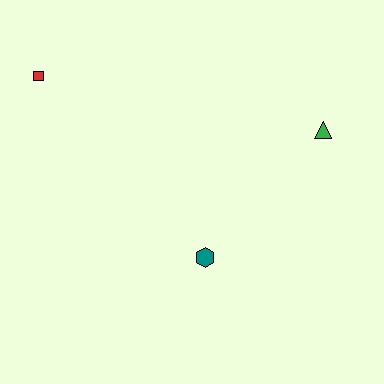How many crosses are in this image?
There are no crosses.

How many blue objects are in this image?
There are no blue objects.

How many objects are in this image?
There are 3 objects.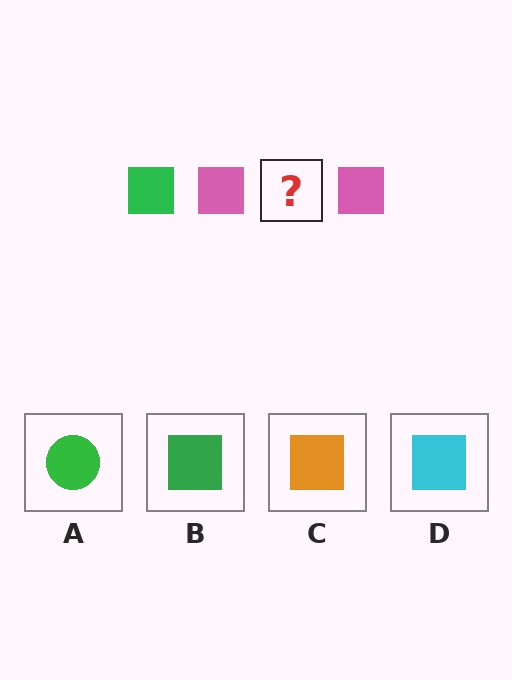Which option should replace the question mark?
Option B.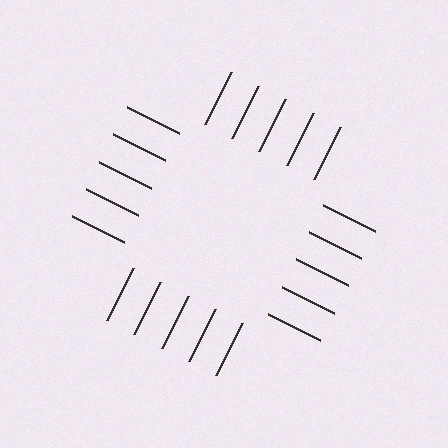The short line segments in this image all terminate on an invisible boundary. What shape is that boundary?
An illusory square — the line segments terminate on its edges but no continuous stroke is drawn.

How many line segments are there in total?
20 — 5 along each of the 4 edges.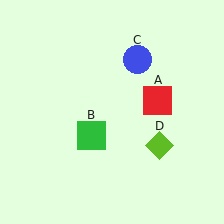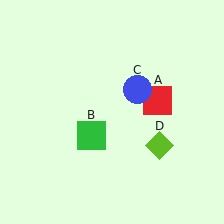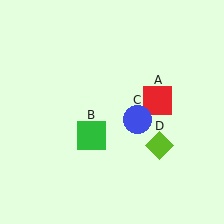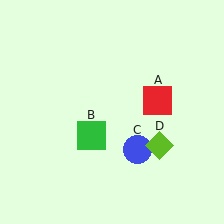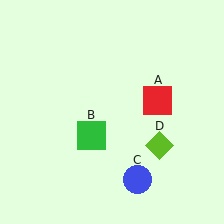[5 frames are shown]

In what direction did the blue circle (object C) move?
The blue circle (object C) moved down.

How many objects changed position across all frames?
1 object changed position: blue circle (object C).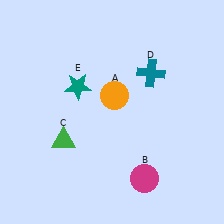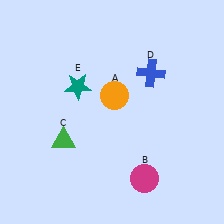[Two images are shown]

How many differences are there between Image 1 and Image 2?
There is 1 difference between the two images.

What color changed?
The cross (D) changed from teal in Image 1 to blue in Image 2.